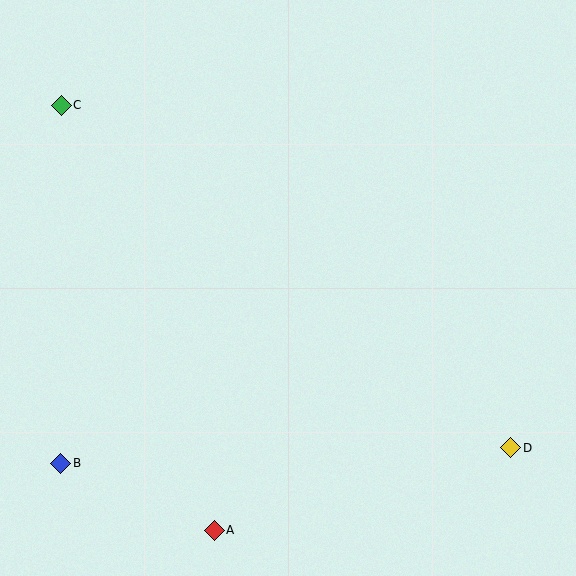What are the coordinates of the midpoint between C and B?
The midpoint between C and B is at (61, 284).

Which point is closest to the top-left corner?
Point C is closest to the top-left corner.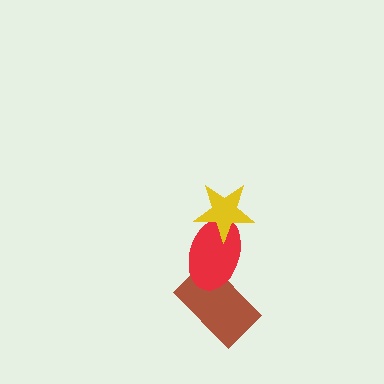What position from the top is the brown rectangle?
The brown rectangle is 3rd from the top.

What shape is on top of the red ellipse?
The yellow star is on top of the red ellipse.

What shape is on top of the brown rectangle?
The red ellipse is on top of the brown rectangle.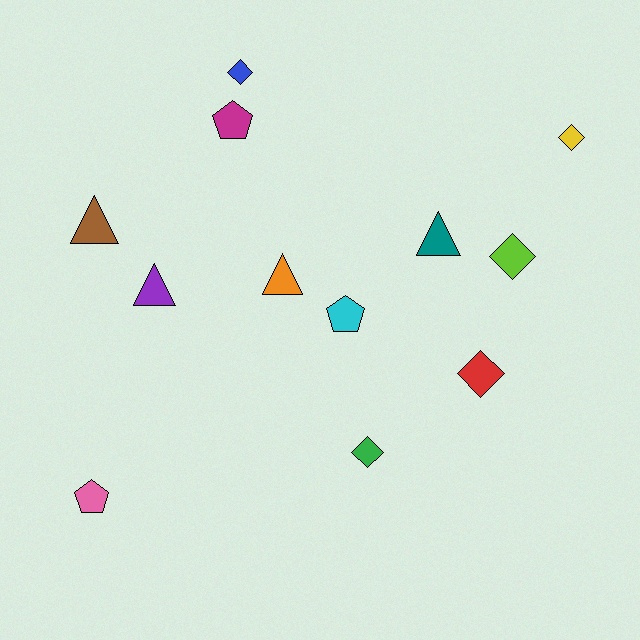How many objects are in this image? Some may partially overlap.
There are 12 objects.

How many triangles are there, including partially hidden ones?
There are 4 triangles.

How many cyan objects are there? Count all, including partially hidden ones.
There is 1 cyan object.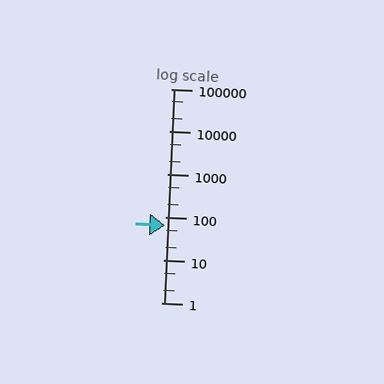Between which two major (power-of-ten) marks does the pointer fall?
The pointer is between 10 and 100.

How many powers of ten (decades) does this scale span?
The scale spans 5 decades, from 1 to 100000.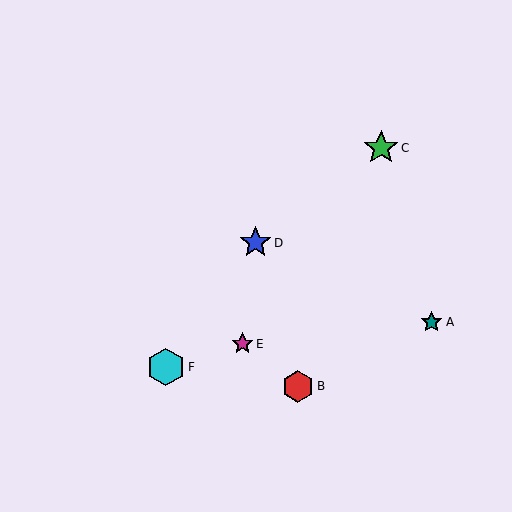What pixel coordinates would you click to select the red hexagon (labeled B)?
Click at (298, 386) to select the red hexagon B.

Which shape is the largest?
The cyan hexagon (labeled F) is the largest.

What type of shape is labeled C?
Shape C is a green star.